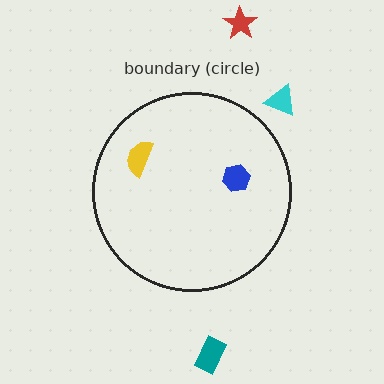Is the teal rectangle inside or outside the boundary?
Outside.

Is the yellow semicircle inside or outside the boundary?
Inside.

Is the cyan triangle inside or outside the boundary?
Outside.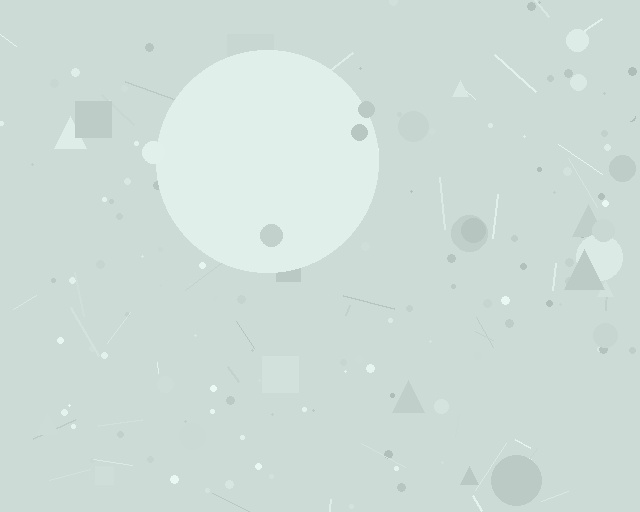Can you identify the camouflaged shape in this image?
The camouflaged shape is a circle.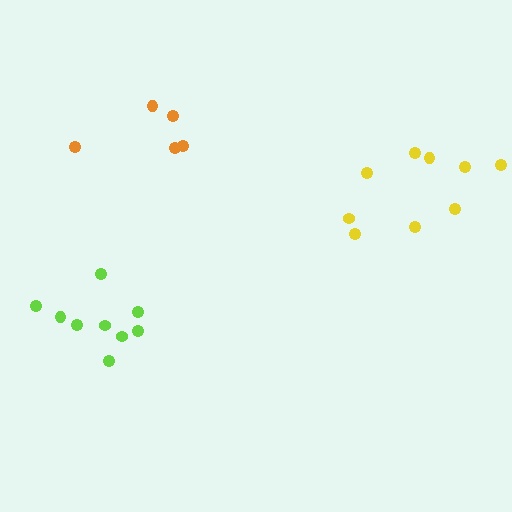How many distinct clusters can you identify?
There are 3 distinct clusters.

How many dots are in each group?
Group 1: 5 dots, Group 2: 9 dots, Group 3: 9 dots (23 total).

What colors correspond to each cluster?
The clusters are colored: orange, lime, yellow.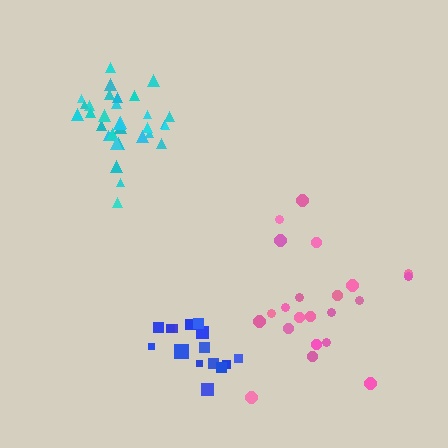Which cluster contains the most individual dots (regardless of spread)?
Cyan (32).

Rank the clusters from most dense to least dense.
cyan, blue, pink.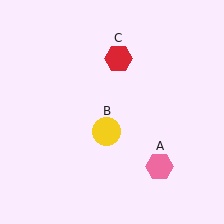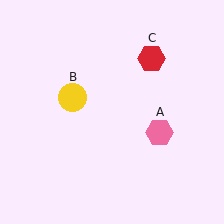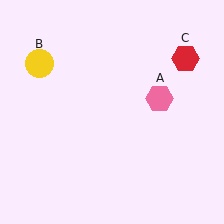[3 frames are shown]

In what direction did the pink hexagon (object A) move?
The pink hexagon (object A) moved up.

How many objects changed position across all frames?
3 objects changed position: pink hexagon (object A), yellow circle (object B), red hexagon (object C).